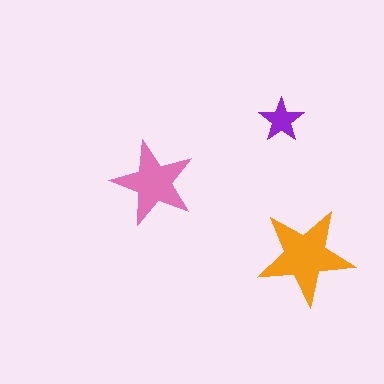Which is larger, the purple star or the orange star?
The orange one.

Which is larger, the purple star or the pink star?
The pink one.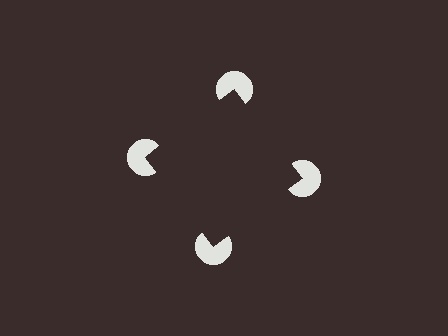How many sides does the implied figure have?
4 sides.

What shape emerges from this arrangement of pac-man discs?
An illusory square — its edges are inferred from the aligned wedge cuts in the pac-man discs, not physically drawn.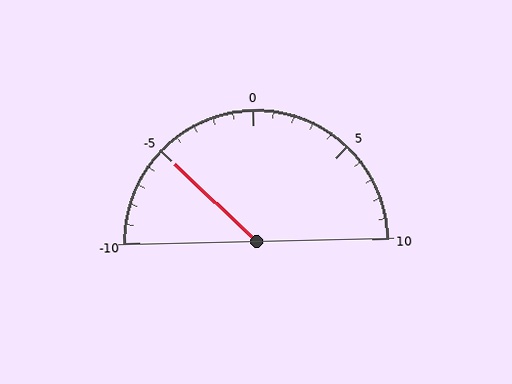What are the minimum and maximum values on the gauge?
The gauge ranges from -10 to 10.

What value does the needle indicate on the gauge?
The needle indicates approximately -5.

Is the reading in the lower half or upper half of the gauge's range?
The reading is in the lower half of the range (-10 to 10).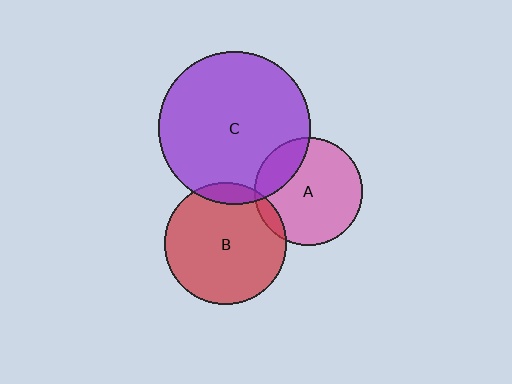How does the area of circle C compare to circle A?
Approximately 2.0 times.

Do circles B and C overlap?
Yes.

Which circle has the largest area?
Circle C (purple).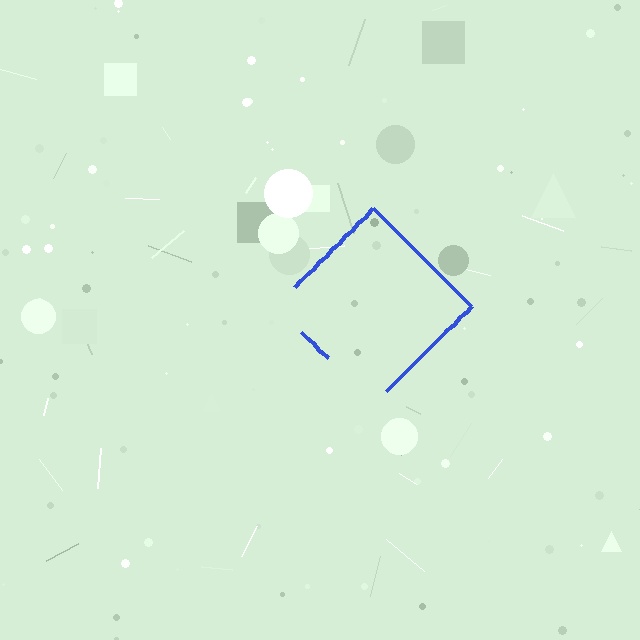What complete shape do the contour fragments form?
The contour fragments form a diamond.